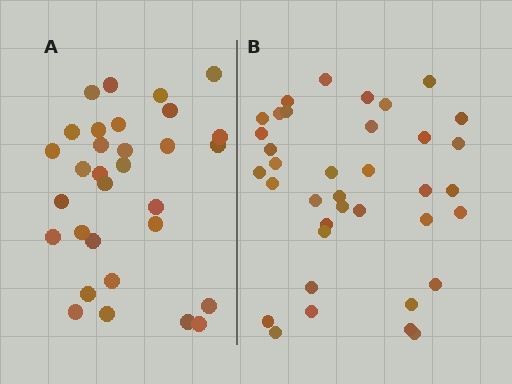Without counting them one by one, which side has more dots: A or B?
Region B (the right region) has more dots.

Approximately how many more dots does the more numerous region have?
Region B has about 6 more dots than region A.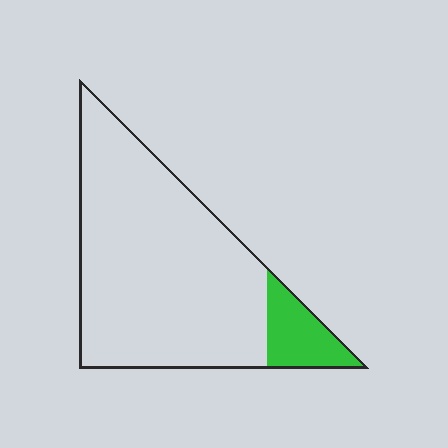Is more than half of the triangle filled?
No.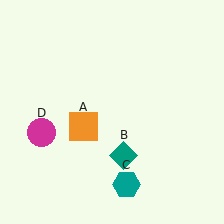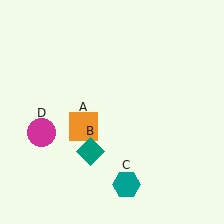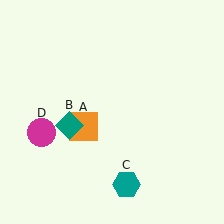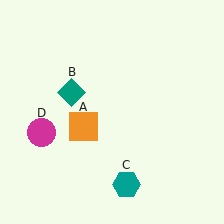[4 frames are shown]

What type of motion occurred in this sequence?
The teal diamond (object B) rotated clockwise around the center of the scene.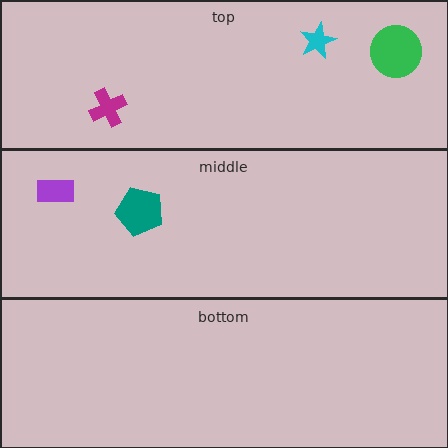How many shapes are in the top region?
3.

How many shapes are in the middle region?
2.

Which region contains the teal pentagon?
The middle region.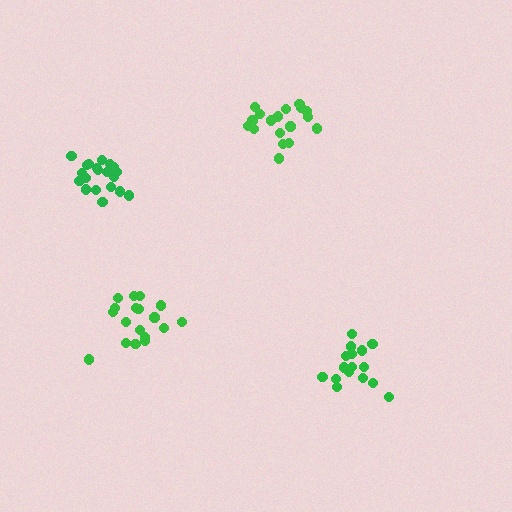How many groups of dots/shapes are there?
There are 4 groups.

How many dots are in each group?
Group 1: 18 dots, Group 2: 16 dots, Group 3: 18 dots, Group 4: 20 dots (72 total).